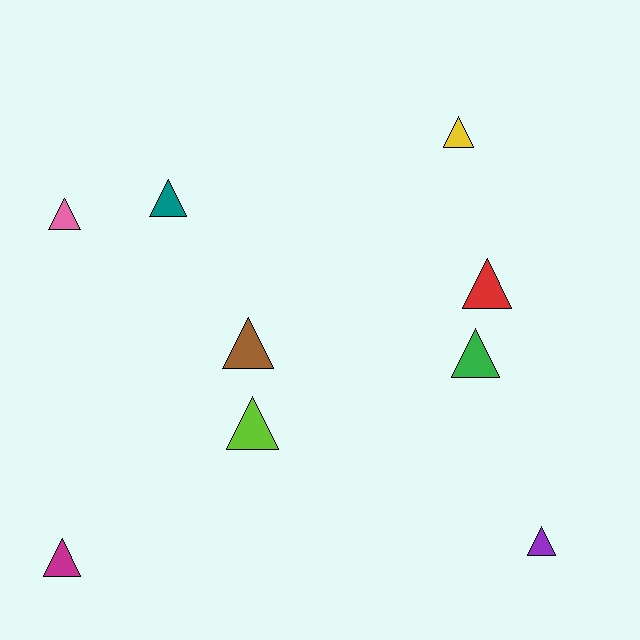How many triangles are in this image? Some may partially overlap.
There are 9 triangles.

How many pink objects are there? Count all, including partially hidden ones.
There is 1 pink object.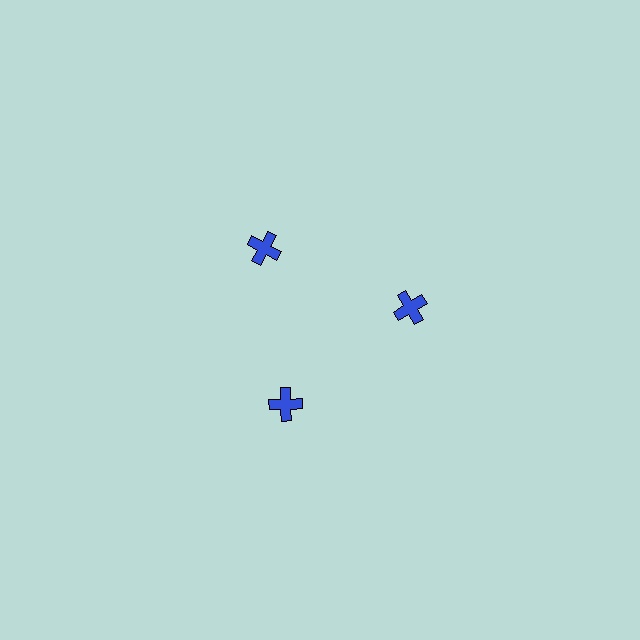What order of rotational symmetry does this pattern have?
This pattern has 3-fold rotational symmetry.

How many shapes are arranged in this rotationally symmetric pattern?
There are 3 shapes, arranged in 3 groups of 1.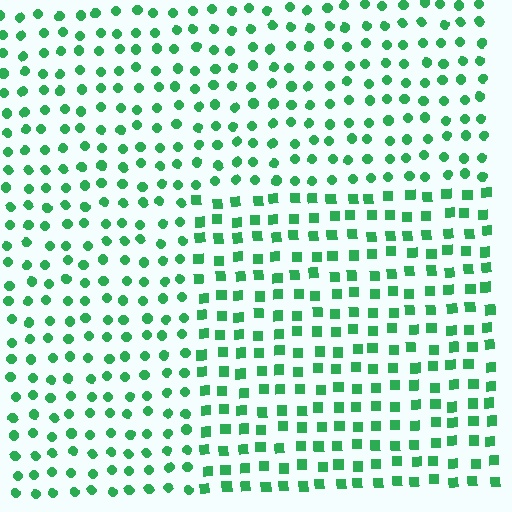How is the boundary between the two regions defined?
The boundary is defined by a change in element shape: squares inside vs. circles outside. All elements share the same color and spacing.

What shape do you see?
I see a rectangle.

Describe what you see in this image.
The image is filled with small green elements arranged in a uniform grid. A rectangle-shaped region contains squares, while the surrounding area contains circles. The boundary is defined purely by the change in element shape.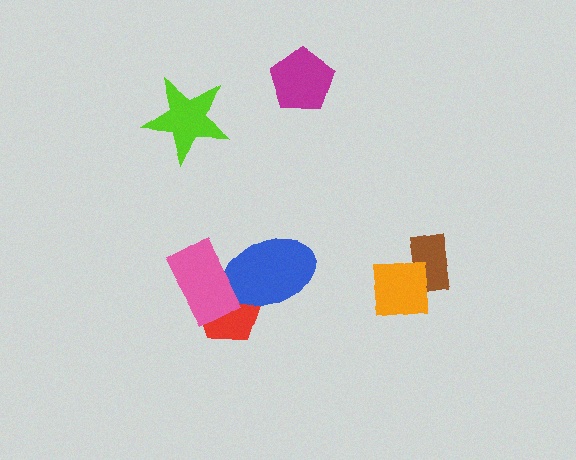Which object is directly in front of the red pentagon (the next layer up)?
The blue ellipse is directly in front of the red pentagon.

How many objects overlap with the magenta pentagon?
0 objects overlap with the magenta pentagon.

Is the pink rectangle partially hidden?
No, no other shape covers it.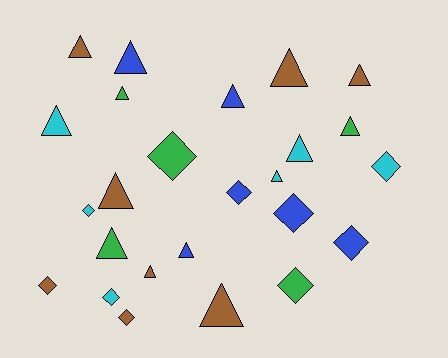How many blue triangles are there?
There are 3 blue triangles.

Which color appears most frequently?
Brown, with 8 objects.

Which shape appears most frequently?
Triangle, with 15 objects.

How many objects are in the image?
There are 25 objects.